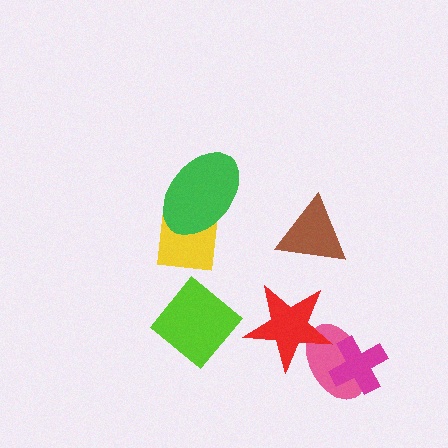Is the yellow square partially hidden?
Yes, it is partially covered by another shape.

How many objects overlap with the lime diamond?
0 objects overlap with the lime diamond.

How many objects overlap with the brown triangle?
0 objects overlap with the brown triangle.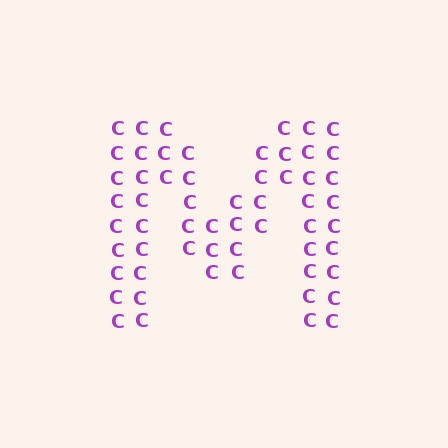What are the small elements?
The small elements are letter C's.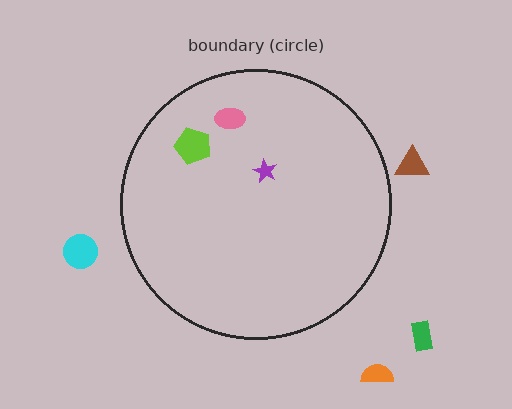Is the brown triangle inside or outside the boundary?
Outside.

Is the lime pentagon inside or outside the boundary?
Inside.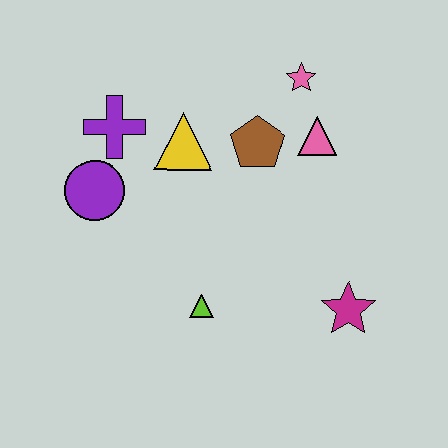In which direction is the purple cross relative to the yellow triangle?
The purple cross is to the left of the yellow triangle.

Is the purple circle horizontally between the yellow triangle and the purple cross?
No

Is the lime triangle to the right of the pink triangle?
No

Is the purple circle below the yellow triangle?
Yes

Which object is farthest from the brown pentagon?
The magenta star is farthest from the brown pentagon.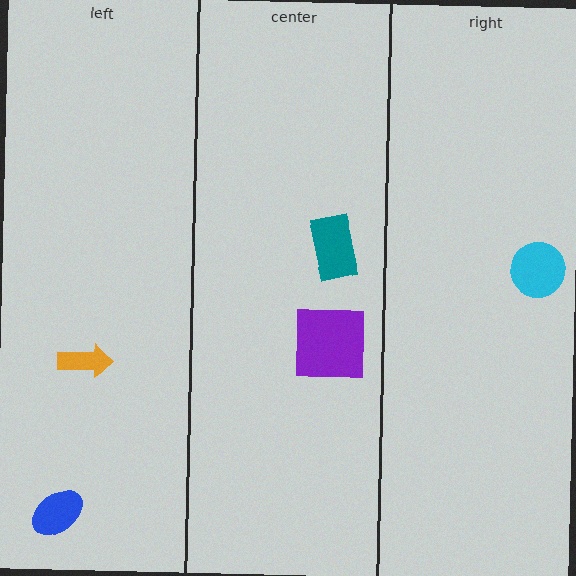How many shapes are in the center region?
2.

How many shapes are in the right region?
1.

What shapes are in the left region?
The blue ellipse, the orange arrow.